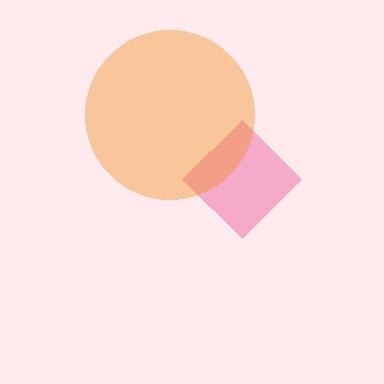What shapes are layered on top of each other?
The layered shapes are: a pink diamond, an orange circle.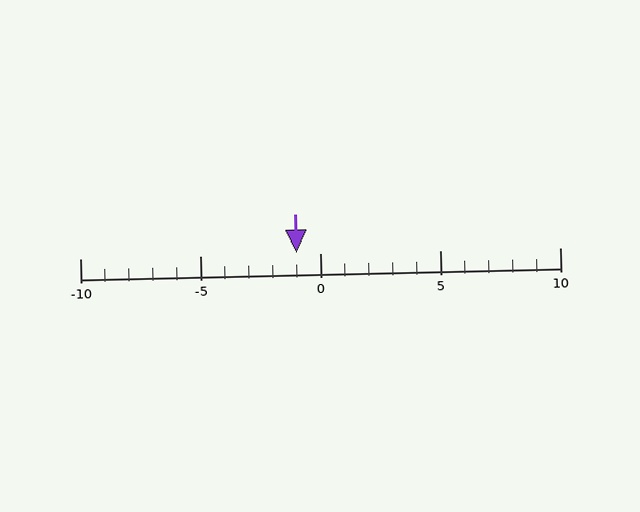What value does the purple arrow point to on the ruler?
The purple arrow points to approximately -1.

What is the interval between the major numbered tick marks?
The major tick marks are spaced 5 units apart.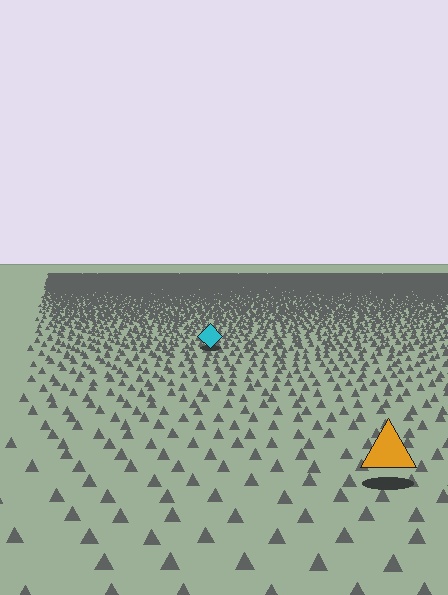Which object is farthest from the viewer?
The cyan diamond is farthest from the viewer. It appears smaller and the ground texture around it is denser.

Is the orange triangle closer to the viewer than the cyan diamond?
Yes. The orange triangle is closer — you can tell from the texture gradient: the ground texture is coarser near it.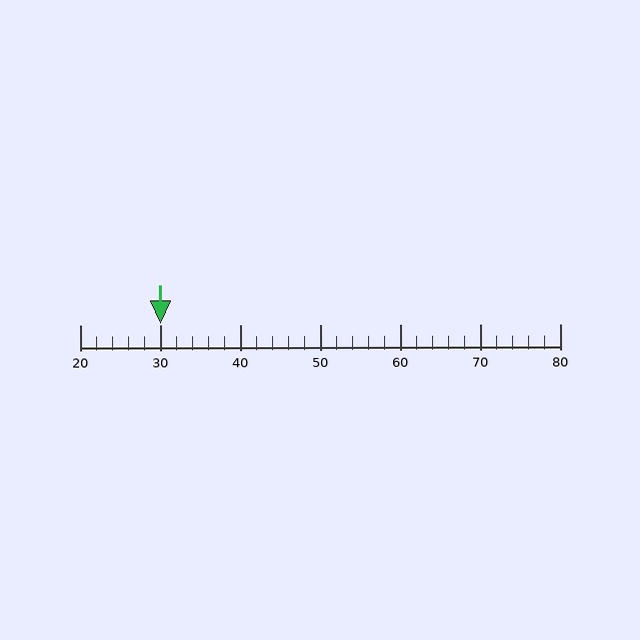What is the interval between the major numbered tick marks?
The major tick marks are spaced 10 units apart.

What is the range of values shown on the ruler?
The ruler shows values from 20 to 80.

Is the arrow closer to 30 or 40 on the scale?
The arrow is closer to 30.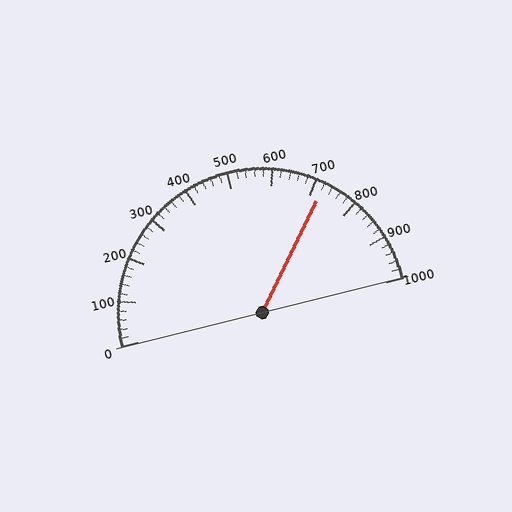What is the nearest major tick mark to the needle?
The nearest major tick mark is 700.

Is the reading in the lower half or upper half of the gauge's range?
The reading is in the upper half of the range (0 to 1000).